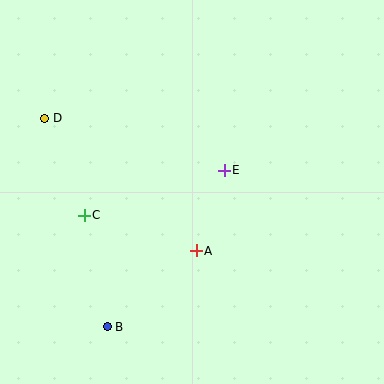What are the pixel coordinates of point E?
Point E is at (224, 170).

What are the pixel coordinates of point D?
Point D is at (45, 118).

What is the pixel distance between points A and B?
The distance between A and B is 117 pixels.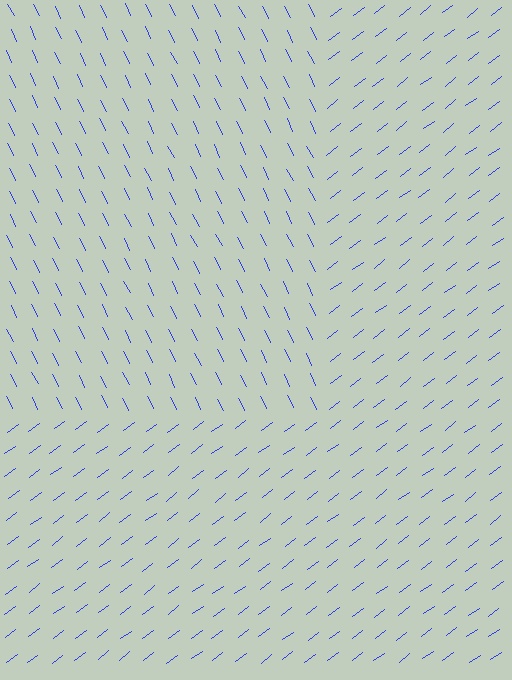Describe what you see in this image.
The image is filled with small blue line segments. A rectangle region in the image has lines oriented differently from the surrounding lines, creating a visible texture boundary.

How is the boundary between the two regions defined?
The boundary is defined purely by a change in line orientation (approximately 80 degrees difference). All lines are the same color and thickness.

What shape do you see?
I see a rectangle.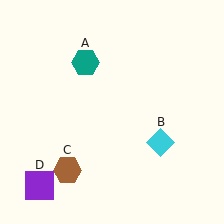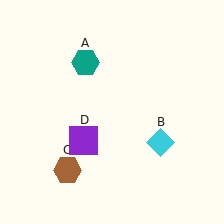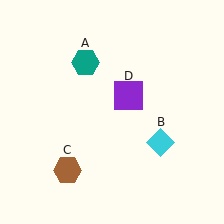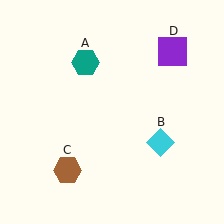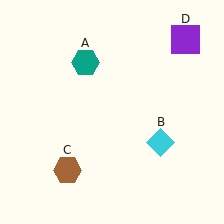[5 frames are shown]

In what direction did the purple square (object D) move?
The purple square (object D) moved up and to the right.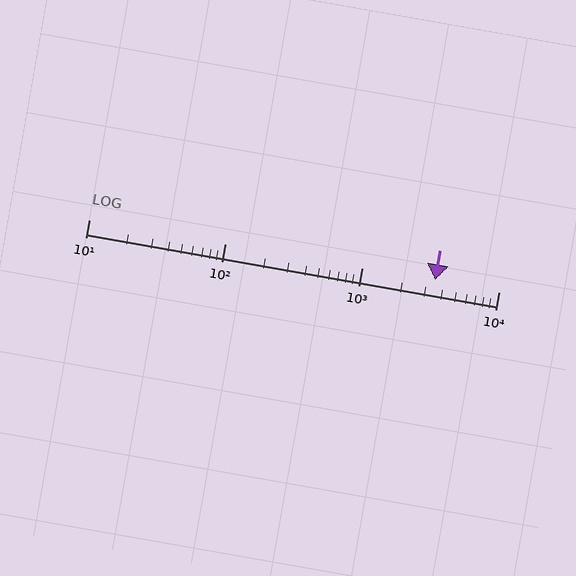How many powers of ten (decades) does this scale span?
The scale spans 3 decades, from 10 to 10000.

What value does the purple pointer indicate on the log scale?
The pointer indicates approximately 3400.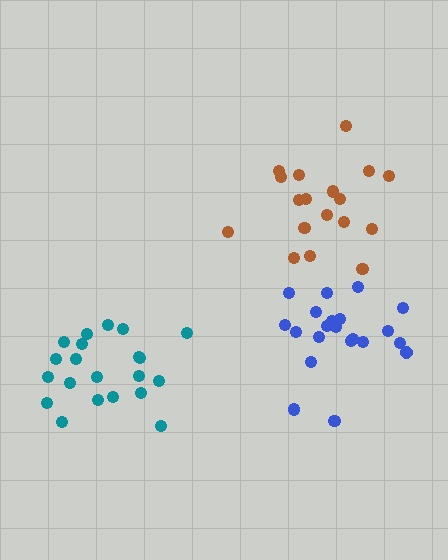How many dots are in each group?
Group 1: 21 dots, Group 2: 18 dots, Group 3: 21 dots (60 total).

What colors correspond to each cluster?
The clusters are colored: teal, brown, blue.